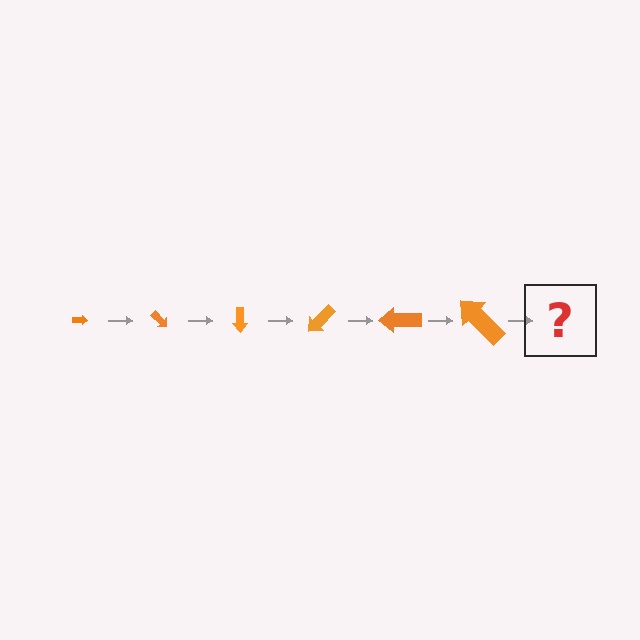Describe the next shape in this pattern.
It should be an arrow, larger than the previous one and rotated 270 degrees from the start.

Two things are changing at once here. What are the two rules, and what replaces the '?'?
The two rules are that the arrow grows larger each step and it rotates 45 degrees each step. The '?' should be an arrow, larger than the previous one and rotated 270 degrees from the start.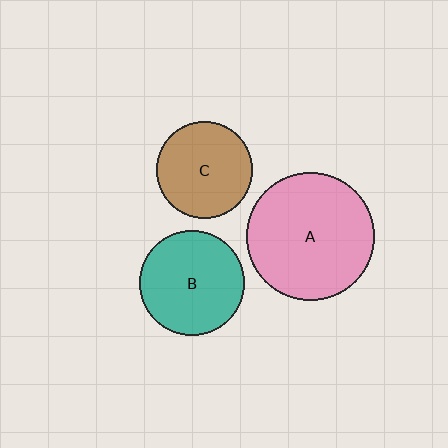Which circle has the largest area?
Circle A (pink).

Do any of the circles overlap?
No, none of the circles overlap.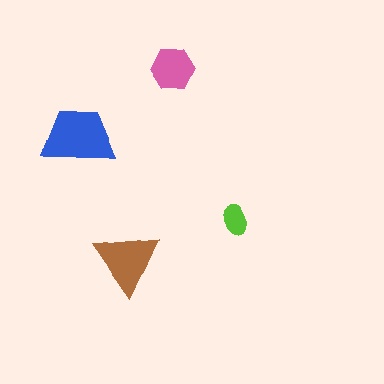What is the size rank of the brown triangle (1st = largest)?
2nd.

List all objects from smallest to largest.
The lime ellipse, the pink hexagon, the brown triangle, the blue trapezoid.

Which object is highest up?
The pink hexagon is topmost.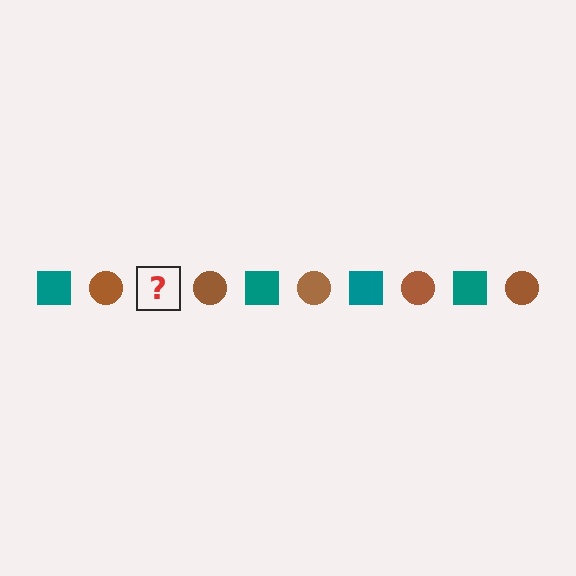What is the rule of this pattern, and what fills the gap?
The rule is that the pattern alternates between teal square and brown circle. The gap should be filled with a teal square.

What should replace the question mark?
The question mark should be replaced with a teal square.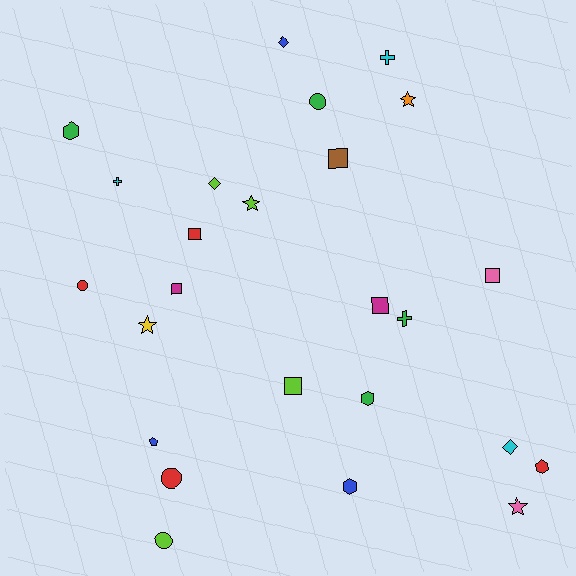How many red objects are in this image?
There are 4 red objects.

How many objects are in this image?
There are 25 objects.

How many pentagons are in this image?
There is 1 pentagon.